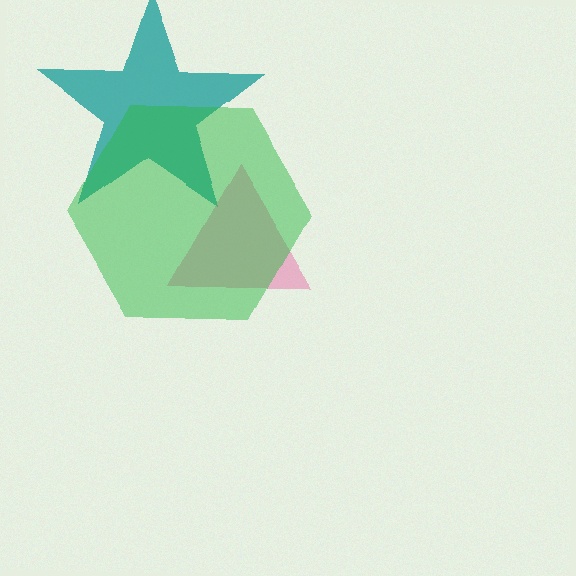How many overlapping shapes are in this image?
There are 3 overlapping shapes in the image.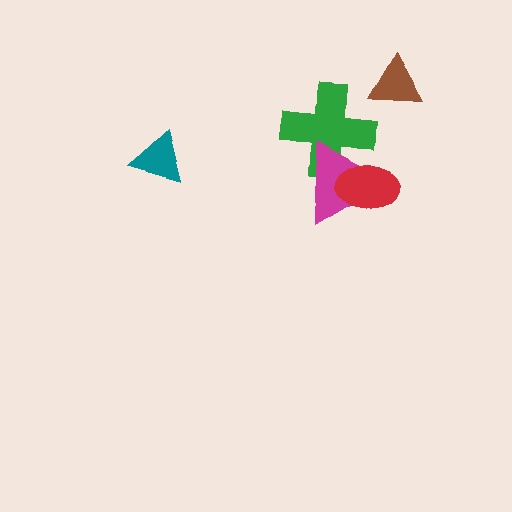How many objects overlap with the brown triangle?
0 objects overlap with the brown triangle.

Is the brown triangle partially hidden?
No, no other shape covers it.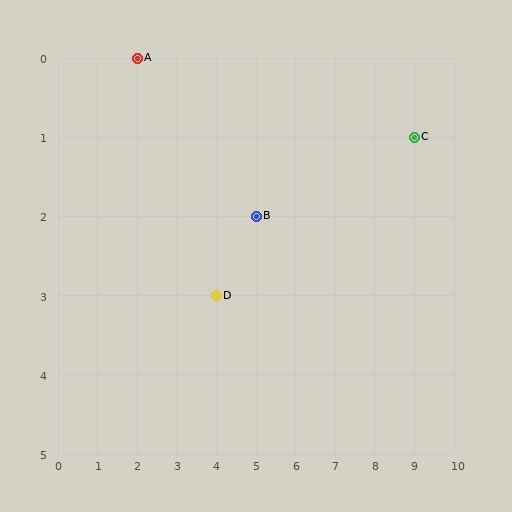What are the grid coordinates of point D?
Point D is at grid coordinates (4, 3).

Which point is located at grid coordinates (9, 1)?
Point C is at (9, 1).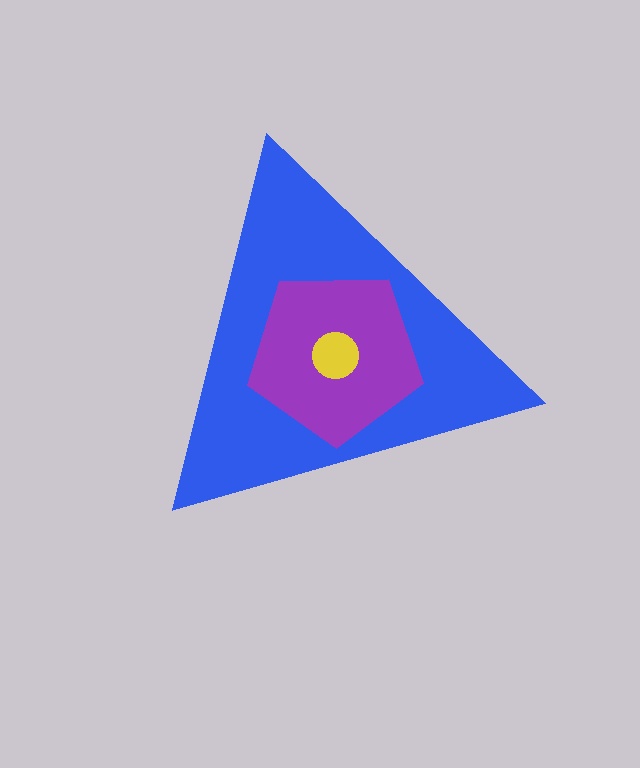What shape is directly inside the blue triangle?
The purple pentagon.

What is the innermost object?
The yellow circle.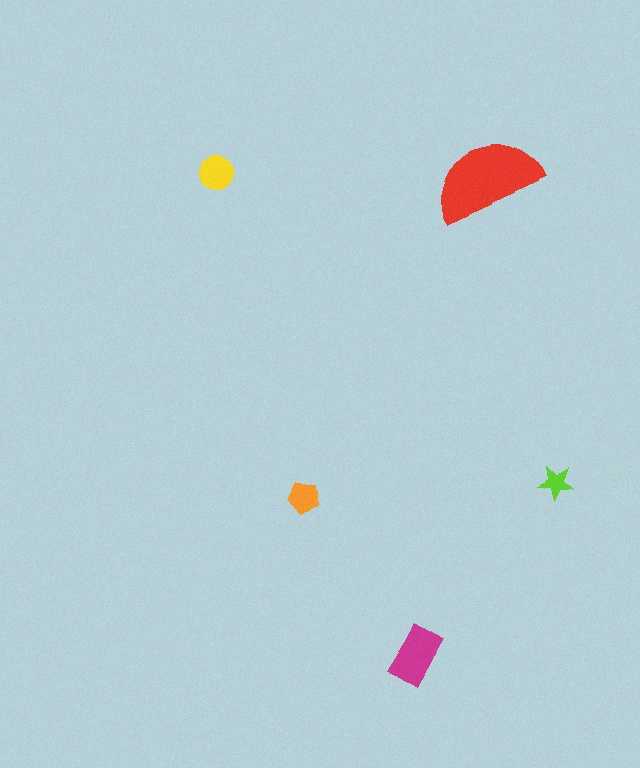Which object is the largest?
The red semicircle.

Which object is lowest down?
The magenta rectangle is bottommost.